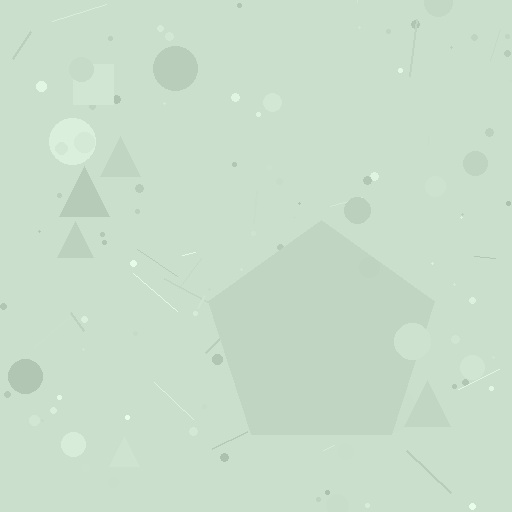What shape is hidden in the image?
A pentagon is hidden in the image.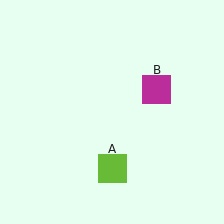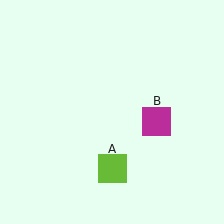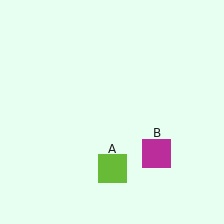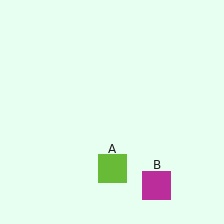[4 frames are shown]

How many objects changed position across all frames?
1 object changed position: magenta square (object B).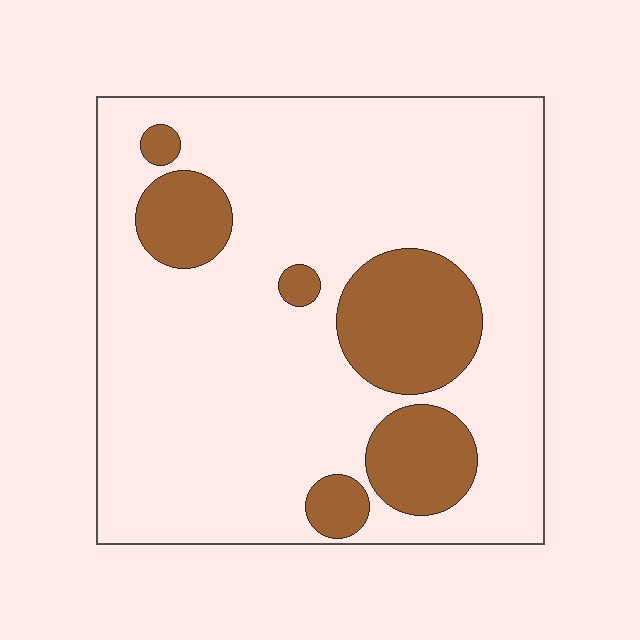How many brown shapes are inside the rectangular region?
6.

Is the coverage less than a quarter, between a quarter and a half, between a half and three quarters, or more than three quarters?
Less than a quarter.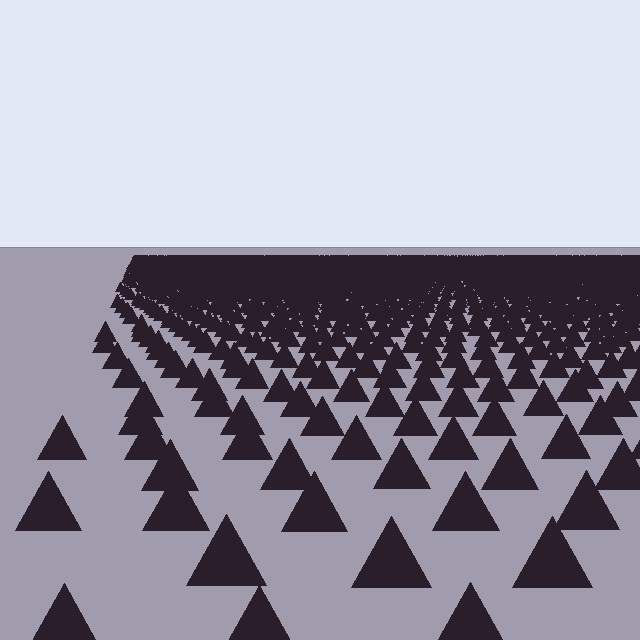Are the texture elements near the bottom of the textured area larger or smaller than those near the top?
Larger. Near the bottom, elements are closer to the viewer and appear at a bigger on-screen size.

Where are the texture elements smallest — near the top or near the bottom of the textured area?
Near the top.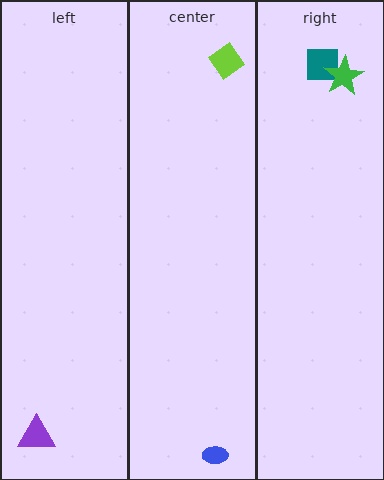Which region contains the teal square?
The right region.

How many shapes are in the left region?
1.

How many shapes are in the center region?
2.